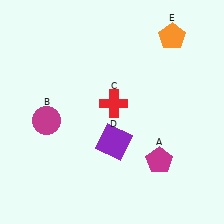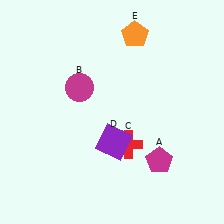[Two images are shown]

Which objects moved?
The objects that moved are: the magenta circle (B), the red cross (C), the orange pentagon (E).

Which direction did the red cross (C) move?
The red cross (C) moved down.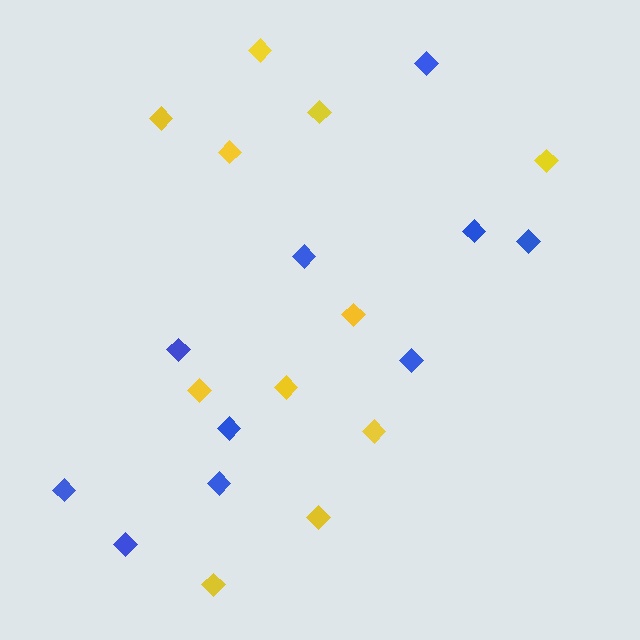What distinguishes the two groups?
There are 2 groups: one group of yellow diamonds (11) and one group of blue diamonds (10).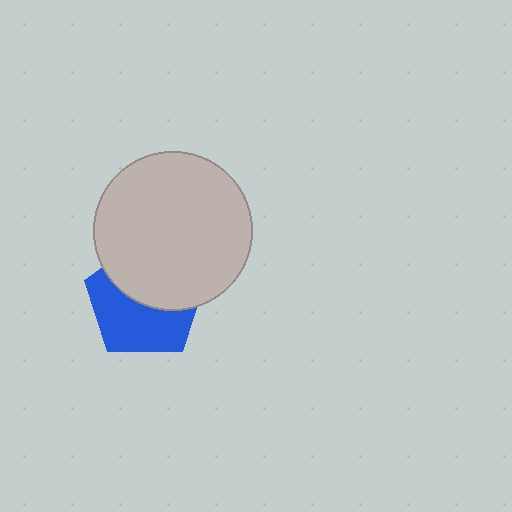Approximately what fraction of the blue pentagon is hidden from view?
Roughly 48% of the blue pentagon is hidden behind the light gray circle.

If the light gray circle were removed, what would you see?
You would see the complete blue pentagon.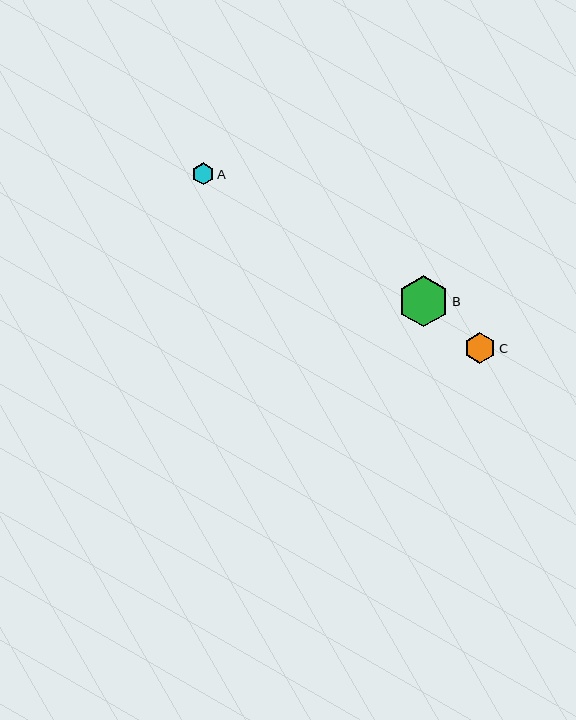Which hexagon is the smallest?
Hexagon A is the smallest with a size of approximately 22 pixels.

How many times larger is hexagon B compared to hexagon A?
Hexagon B is approximately 2.3 times the size of hexagon A.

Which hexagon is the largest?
Hexagon B is the largest with a size of approximately 51 pixels.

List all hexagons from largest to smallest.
From largest to smallest: B, C, A.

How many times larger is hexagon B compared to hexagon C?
Hexagon B is approximately 1.6 times the size of hexagon C.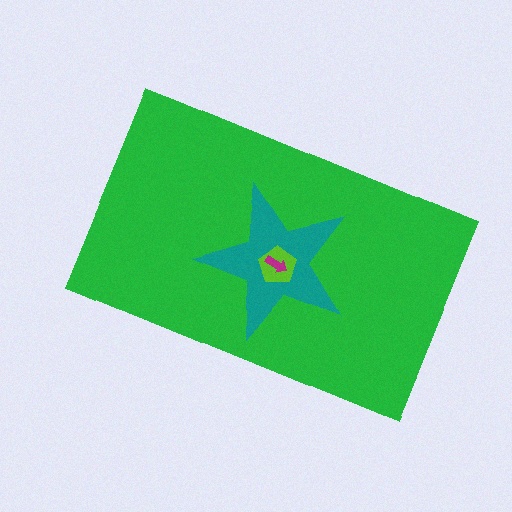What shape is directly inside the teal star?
The lime pentagon.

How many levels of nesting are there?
4.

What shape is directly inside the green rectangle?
The teal star.